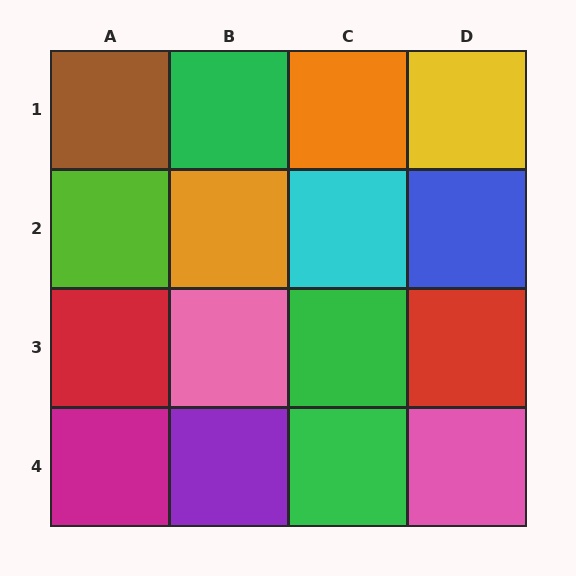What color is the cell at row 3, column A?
Red.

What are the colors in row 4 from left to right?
Magenta, purple, green, pink.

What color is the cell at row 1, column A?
Brown.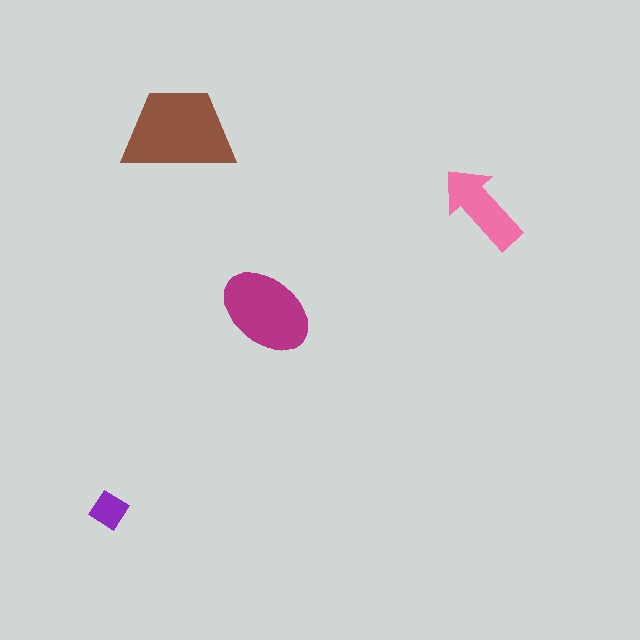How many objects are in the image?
There are 4 objects in the image.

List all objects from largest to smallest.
The brown trapezoid, the magenta ellipse, the pink arrow, the purple diamond.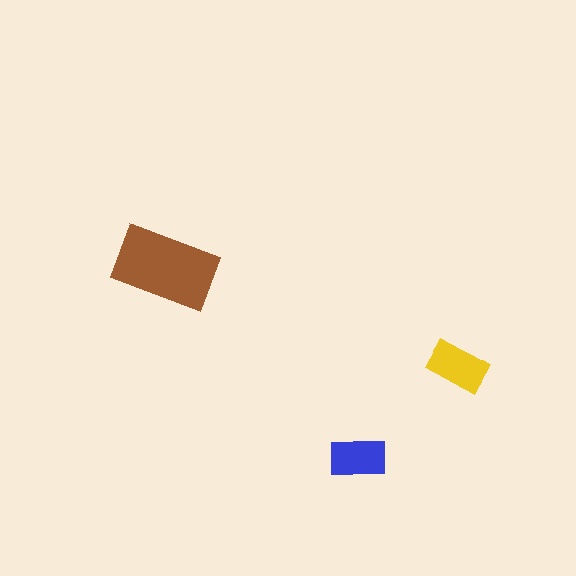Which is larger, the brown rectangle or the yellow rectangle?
The brown one.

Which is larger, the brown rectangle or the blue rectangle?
The brown one.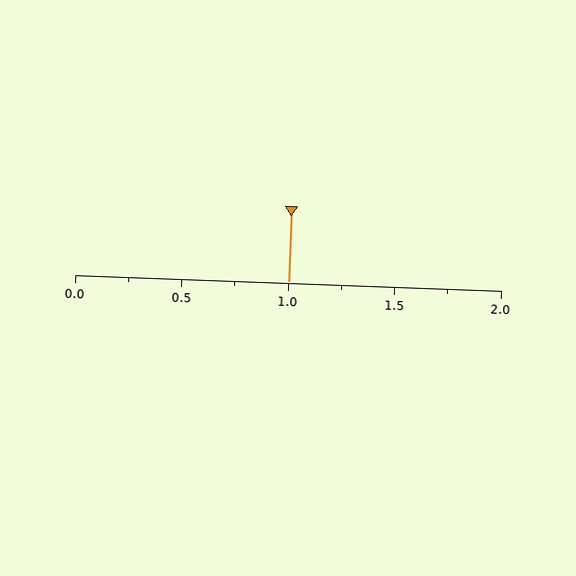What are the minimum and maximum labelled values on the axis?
The axis runs from 0.0 to 2.0.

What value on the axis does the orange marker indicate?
The marker indicates approximately 1.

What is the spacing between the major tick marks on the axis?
The major ticks are spaced 0.5 apart.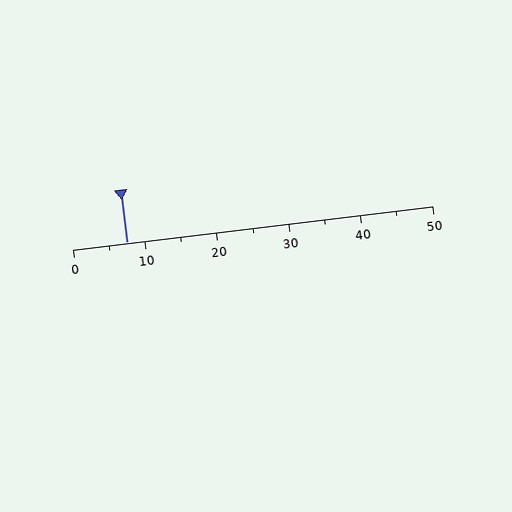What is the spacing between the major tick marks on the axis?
The major ticks are spaced 10 apart.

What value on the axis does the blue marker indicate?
The marker indicates approximately 7.5.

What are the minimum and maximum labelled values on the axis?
The axis runs from 0 to 50.